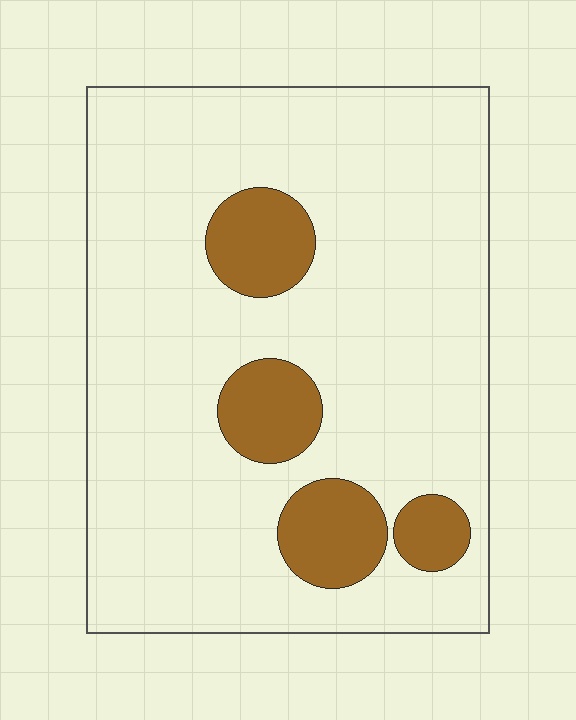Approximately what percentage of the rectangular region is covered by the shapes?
Approximately 15%.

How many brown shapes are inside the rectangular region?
4.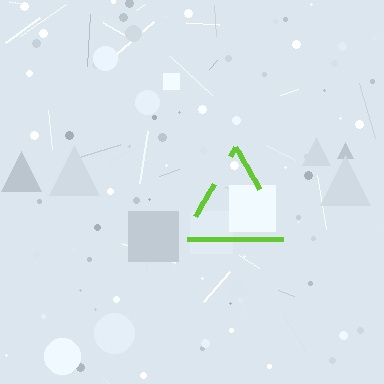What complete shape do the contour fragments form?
The contour fragments form a triangle.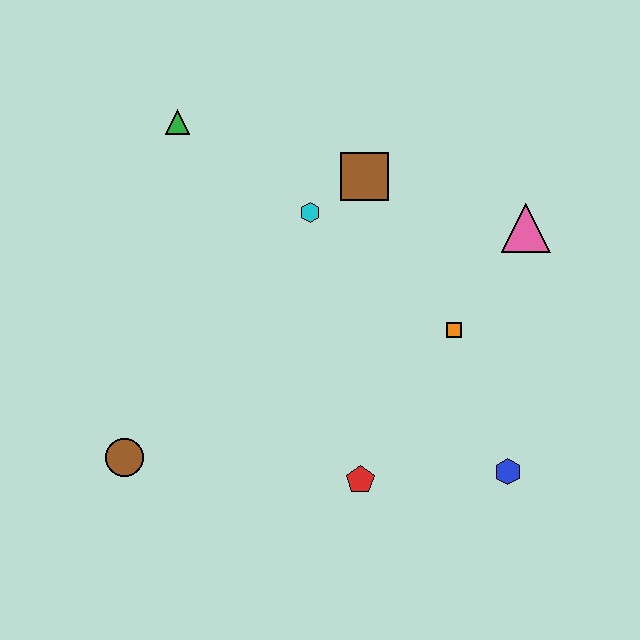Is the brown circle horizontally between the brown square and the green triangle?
No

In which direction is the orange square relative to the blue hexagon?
The orange square is above the blue hexagon.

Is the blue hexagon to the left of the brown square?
No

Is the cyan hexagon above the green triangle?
No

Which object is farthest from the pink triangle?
The brown circle is farthest from the pink triangle.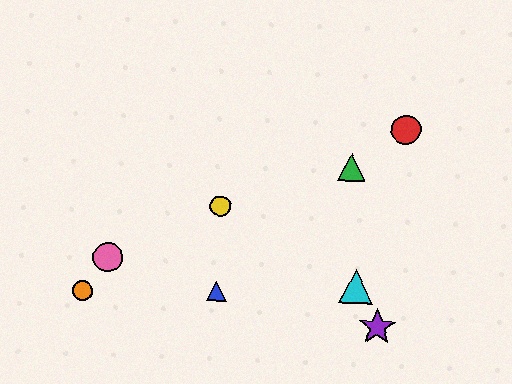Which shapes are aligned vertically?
The blue triangle, the yellow circle are aligned vertically.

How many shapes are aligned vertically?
2 shapes (the blue triangle, the yellow circle) are aligned vertically.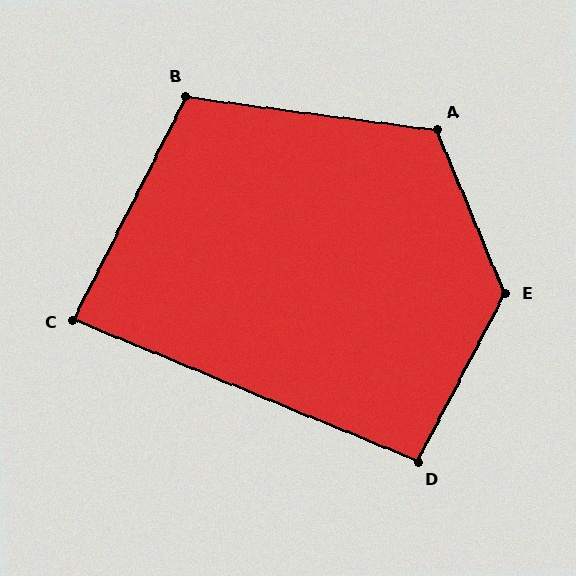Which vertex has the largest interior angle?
E, at approximately 130 degrees.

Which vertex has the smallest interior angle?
C, at approximately 86 degrees.